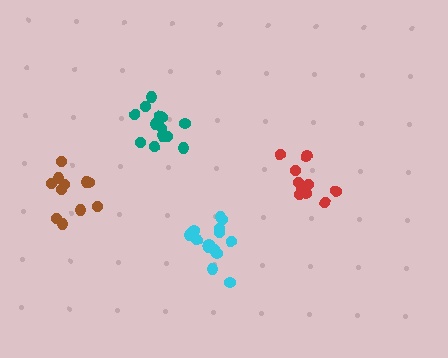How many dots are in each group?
Group 1: 14 dots, Group 2: 11 dots, Group 3: 14 dots, Group 4: 10 dots (49 total).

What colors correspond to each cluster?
The clusters are colored: cyan, brown, teal, red.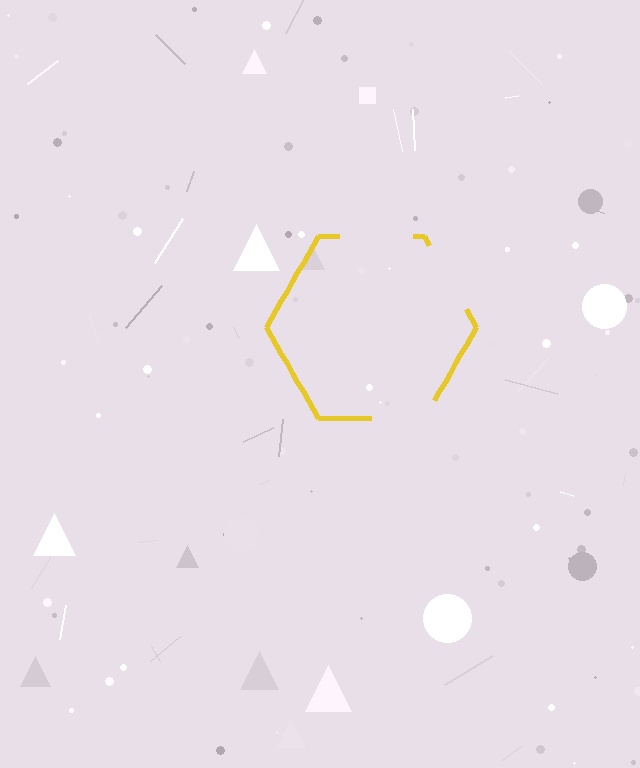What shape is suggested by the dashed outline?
The dashed outline suggests a hexagon.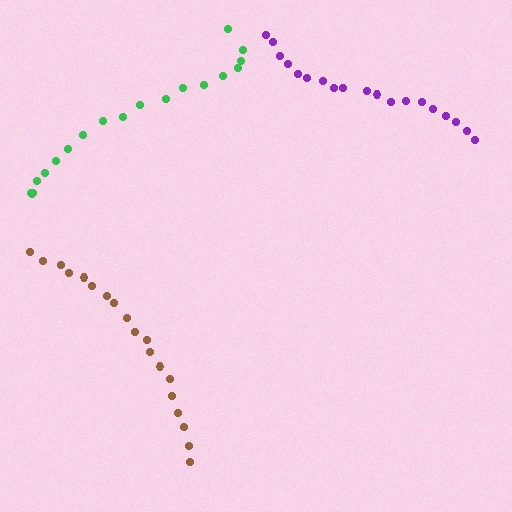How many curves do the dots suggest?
There are 3 distinct paths.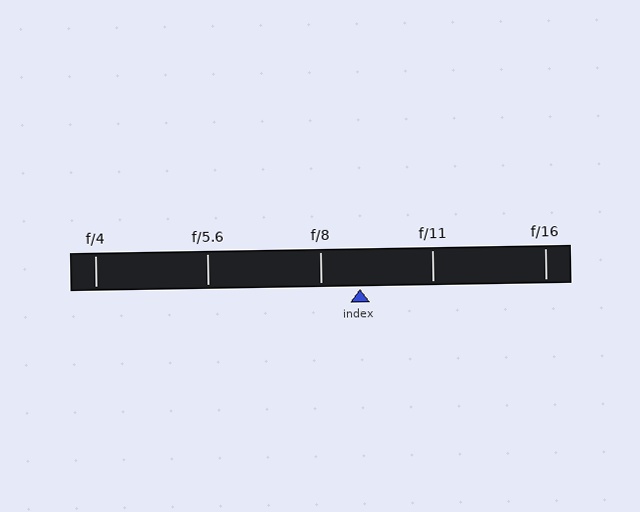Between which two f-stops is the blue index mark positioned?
The index mark is between f/8 and f/11.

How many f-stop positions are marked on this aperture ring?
There are 5 f-stop positions marked.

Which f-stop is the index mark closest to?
The index mark is closest to f/8.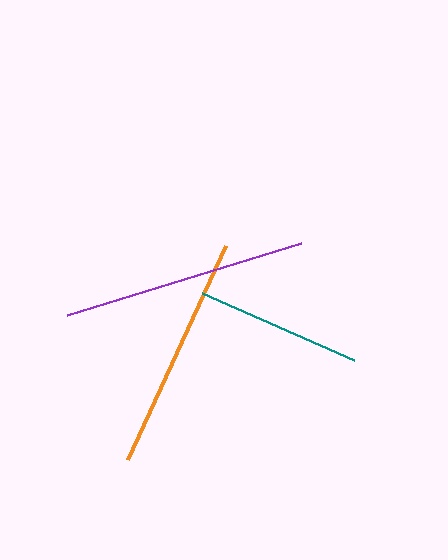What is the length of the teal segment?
The teal segment is approximately 166 pixels long.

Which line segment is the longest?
The purple line is the longest at approximately 245 pixels.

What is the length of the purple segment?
The purple segment is approximately 245 pixels long.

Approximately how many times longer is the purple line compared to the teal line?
The purple line is approximately 1.5 times the length of the teal line.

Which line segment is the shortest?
The teal line is the shortest at approximately 166 pixels.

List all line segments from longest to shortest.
From longest to shortest: purple, orange, teal.